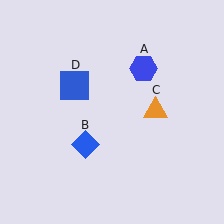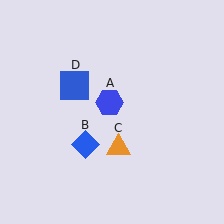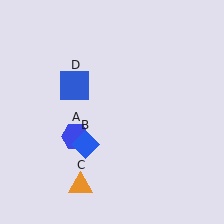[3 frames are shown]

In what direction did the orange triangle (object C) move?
The orange triangle (object C) moved down and to the left.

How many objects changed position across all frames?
2 objects changed position: blue hexagon (object A), orange triangle (object C).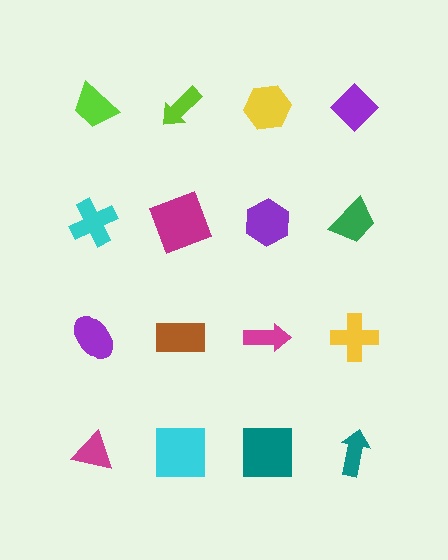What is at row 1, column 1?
A lime trapezoid.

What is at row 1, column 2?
A lime arrow.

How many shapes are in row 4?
4 shapes.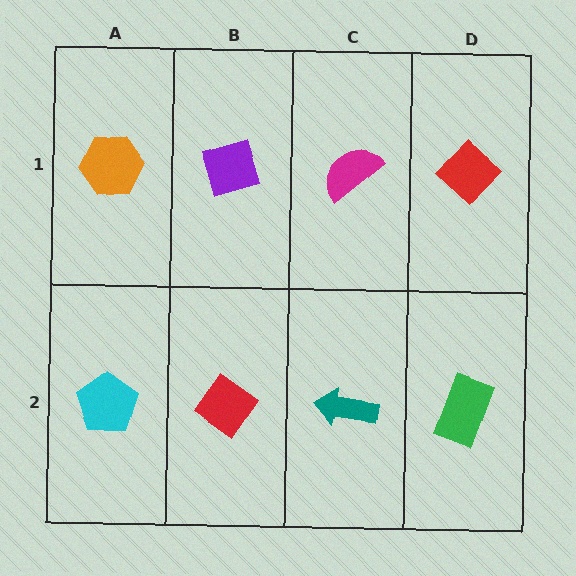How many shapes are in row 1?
4 shapes.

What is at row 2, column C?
A teal arrow.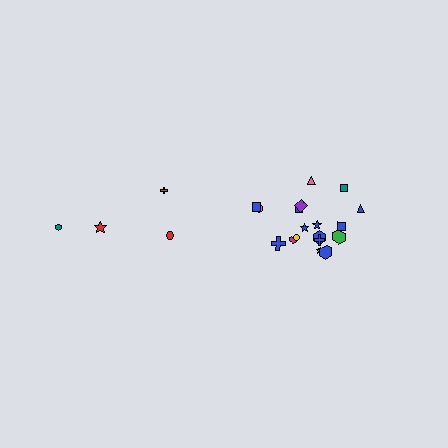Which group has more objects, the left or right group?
The right group.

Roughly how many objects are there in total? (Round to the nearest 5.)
Roughly 20 objects in total.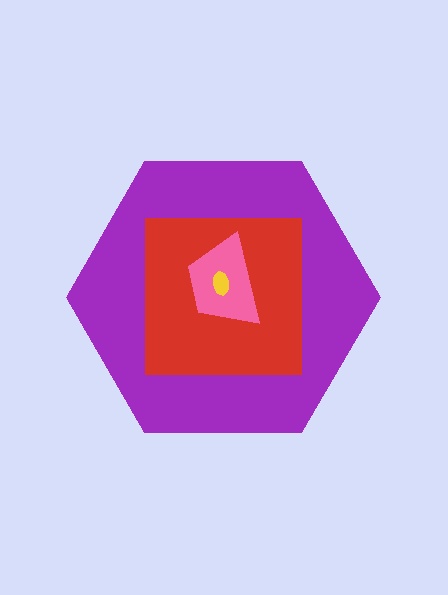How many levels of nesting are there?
4.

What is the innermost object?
The yellow ellipse.